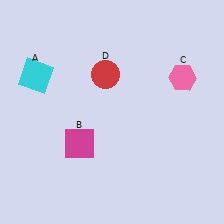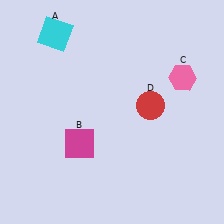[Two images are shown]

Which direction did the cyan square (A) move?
The cyan square (A) moved up.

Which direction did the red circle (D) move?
The red circle (D) moved right.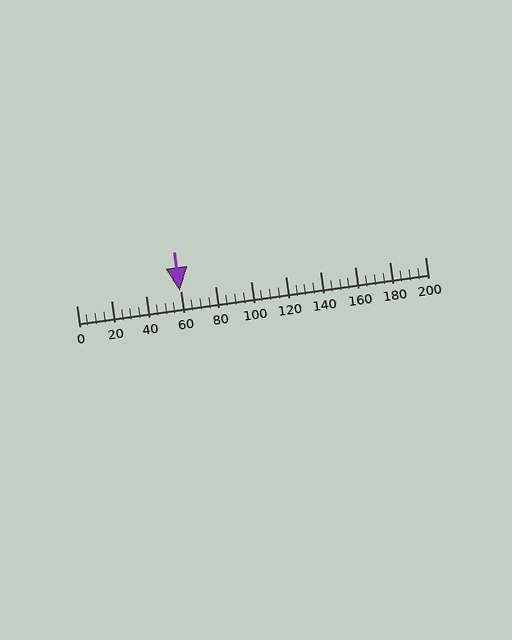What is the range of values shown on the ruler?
The ruler shows values from 0 to 200.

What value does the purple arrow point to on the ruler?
The purple arrow points to approximately 59.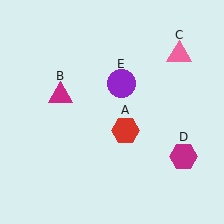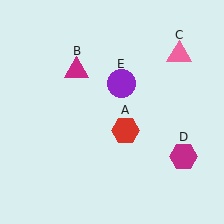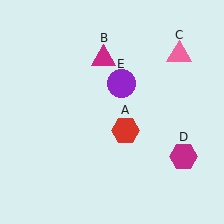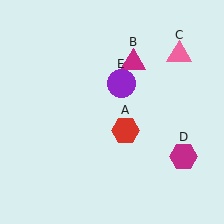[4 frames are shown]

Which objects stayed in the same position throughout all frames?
Red hexagon (object A) and pink triangle (object C) and magenta hexagon (object D) and purple circle (object E) remained stationary.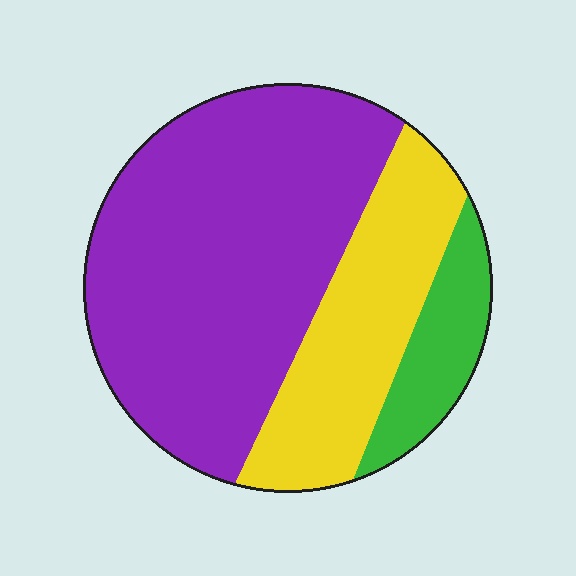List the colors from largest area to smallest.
From largest to smallest: purple, yellow, green.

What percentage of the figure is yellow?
Yellow takes up about one quarter (1/4) of the figure.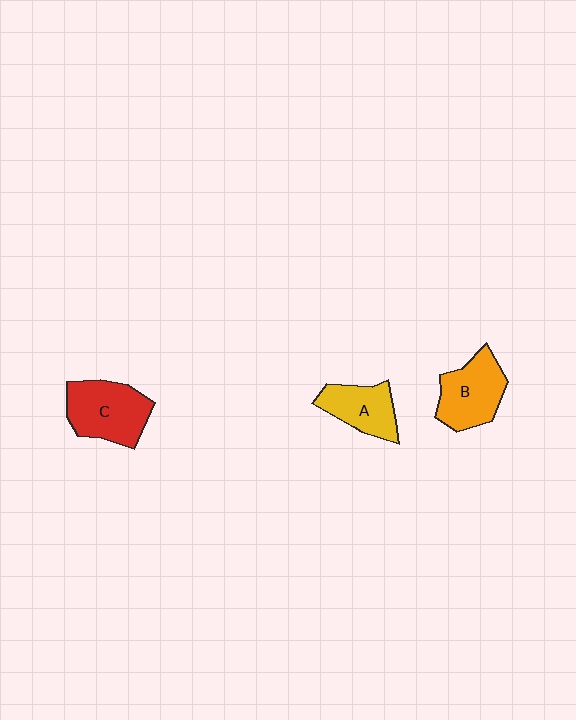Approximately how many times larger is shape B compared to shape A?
Approximately 1.2 times.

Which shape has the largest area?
Shape C (red).